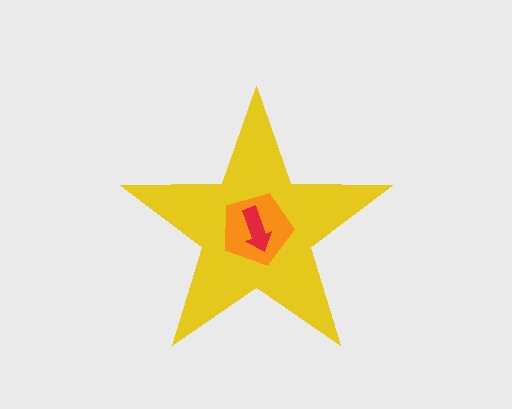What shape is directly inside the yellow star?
The orange pentagon.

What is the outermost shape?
The yellow star.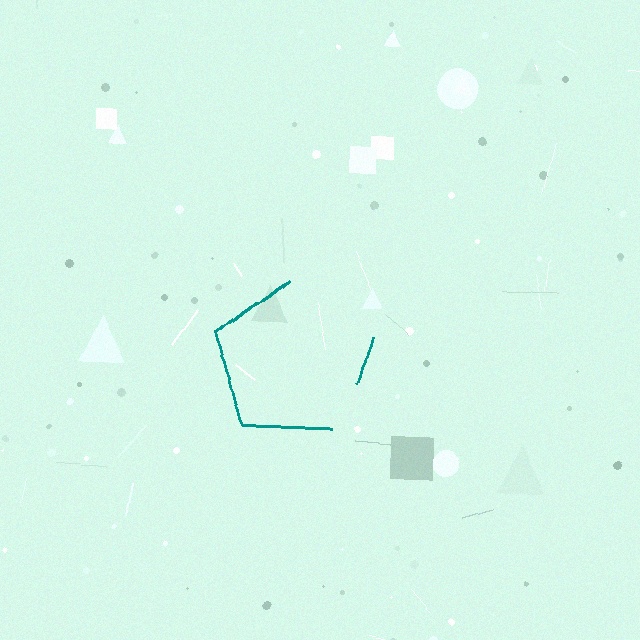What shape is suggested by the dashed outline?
The dashed outline suggests a pentagon.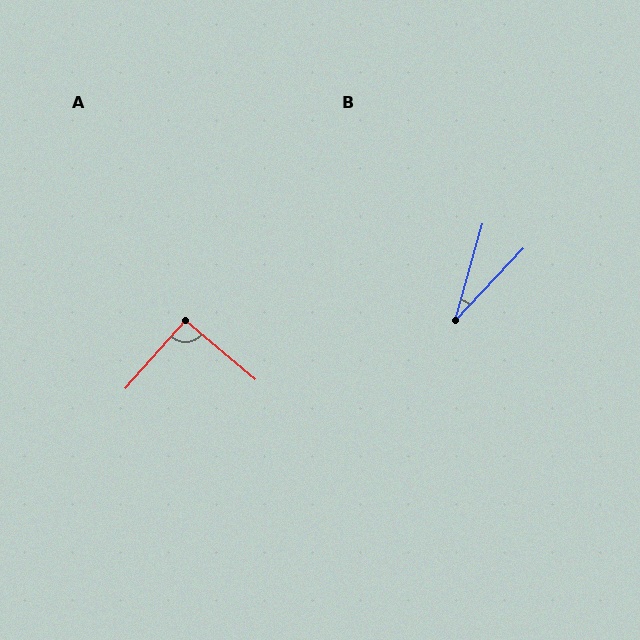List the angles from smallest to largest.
B (27°), A (92°).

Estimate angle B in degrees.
Approximately 27 degrees.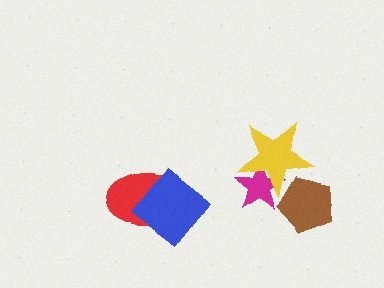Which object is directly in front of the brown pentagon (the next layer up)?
The magenta star is directly in front of the brown pentagon.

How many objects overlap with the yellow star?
2 objects overlap with the yellow star.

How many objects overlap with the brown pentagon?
2 objects overlap with the brown pentagon.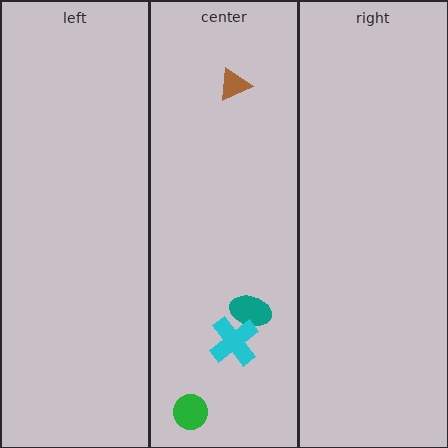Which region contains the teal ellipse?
The center region.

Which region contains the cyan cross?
The center region.